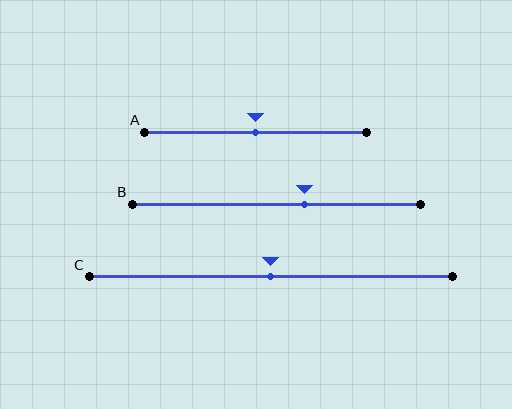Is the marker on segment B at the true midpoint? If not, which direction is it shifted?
No, the marker on segment B is shifted to the right by about 10% of the segment length.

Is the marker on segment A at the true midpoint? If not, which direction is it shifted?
Yes, the marker on segment A is at the true midpoint.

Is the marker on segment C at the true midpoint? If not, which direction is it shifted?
Yes, the marker on segment C is at the true midpoint.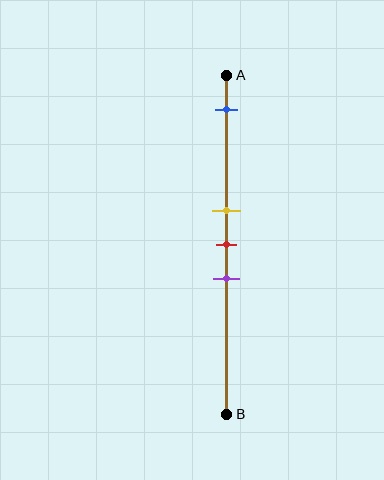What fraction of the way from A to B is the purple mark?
The purple mark is approximately 60% (0.6) of the way from A to B.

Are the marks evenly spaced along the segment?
No, the marks are not evenly spaced.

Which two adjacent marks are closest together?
The yellow and red marks are the closest adjacent pair.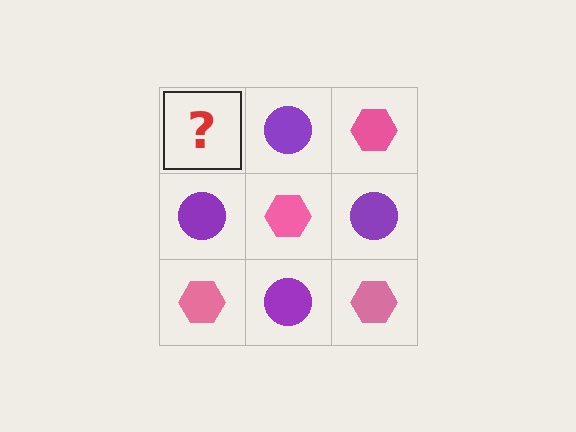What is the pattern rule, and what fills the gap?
The rule is that it alternates pink hexagon and purple circle in a checkerboard pattern. The gap should be filled with a pink hexagon.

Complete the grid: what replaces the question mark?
The question mark should be replaced with a pink hexagon.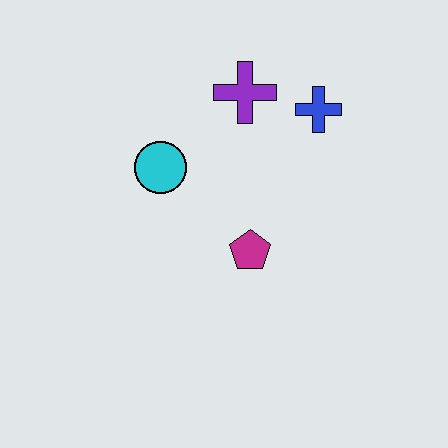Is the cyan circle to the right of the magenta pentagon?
No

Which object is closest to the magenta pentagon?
The cyan circle is closest to the magenta pentagon.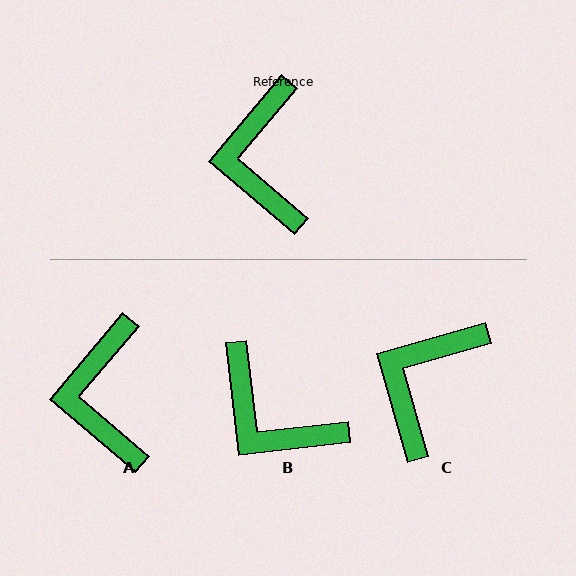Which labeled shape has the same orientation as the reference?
A.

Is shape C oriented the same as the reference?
No, it is off by about 34 degrees.